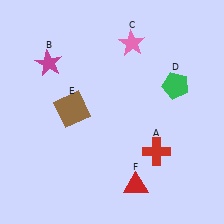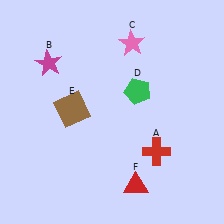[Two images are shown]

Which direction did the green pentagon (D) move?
The green pentagon (D) moved left.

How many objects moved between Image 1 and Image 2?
1 object moved between the two images.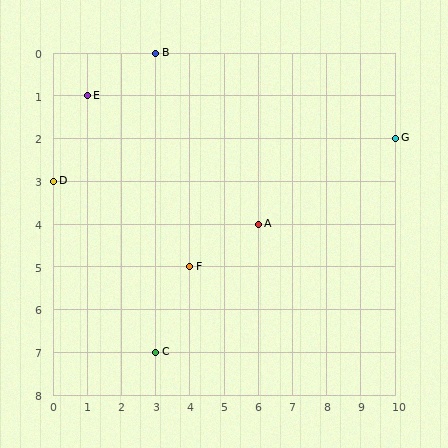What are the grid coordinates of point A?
Point A is at grid coordinates (6, 4).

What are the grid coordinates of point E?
Point E is at grid coordinates (1, 1).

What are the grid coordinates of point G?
Point G is at grid coordinates (10, 2).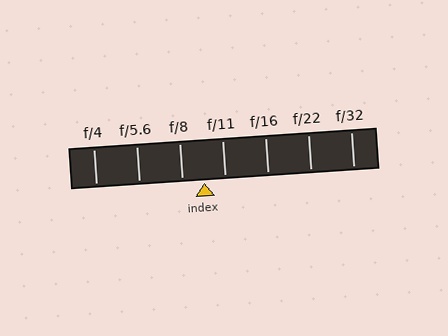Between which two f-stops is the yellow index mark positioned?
The index mark is between f/8 and f/11.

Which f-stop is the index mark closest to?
The index mark is closest to f/11.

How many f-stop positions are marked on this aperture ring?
There are 7 f-stop positions marked.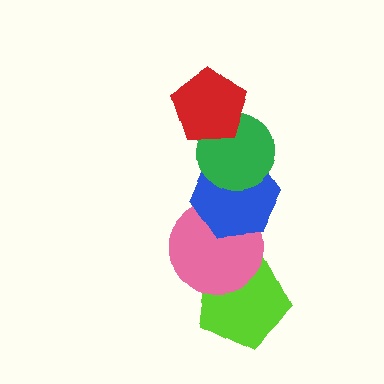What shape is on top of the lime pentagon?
The pink circle is on top of the lime pentagon.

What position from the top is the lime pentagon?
The lime pentagon is 5th from the top.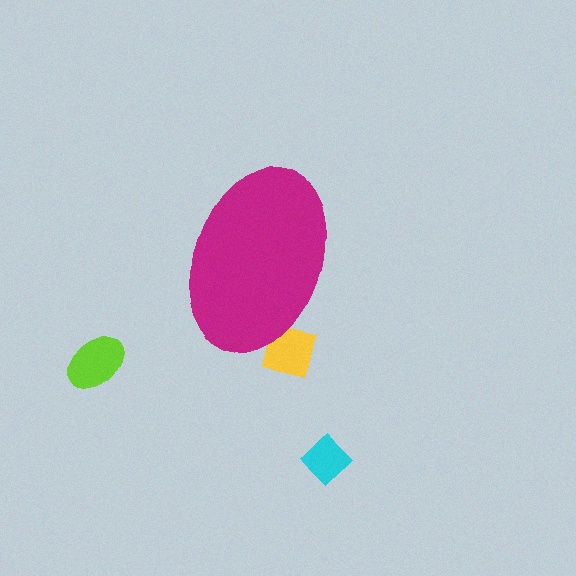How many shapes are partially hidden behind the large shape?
1 shape is partially hidden.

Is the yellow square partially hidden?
Yes, the yellow square is partially hidden behind the magenta ellipse.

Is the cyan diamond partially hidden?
No, the cyan diamond is fully visible.